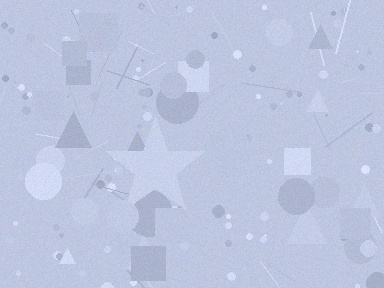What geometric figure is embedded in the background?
A star is embedded in the background.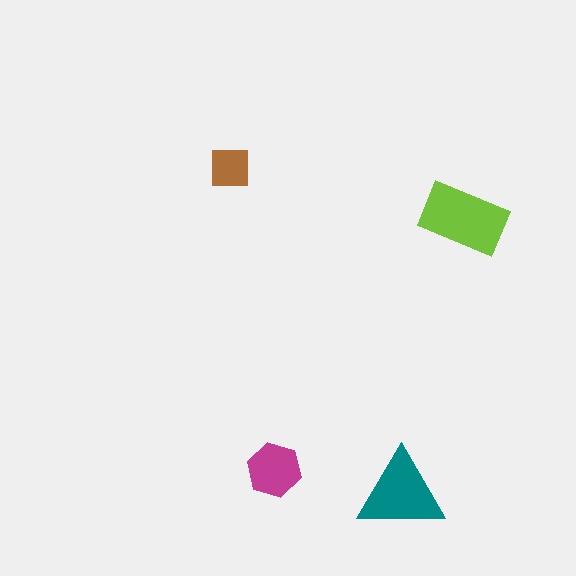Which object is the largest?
The lime rectangle.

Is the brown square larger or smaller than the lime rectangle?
Smaller.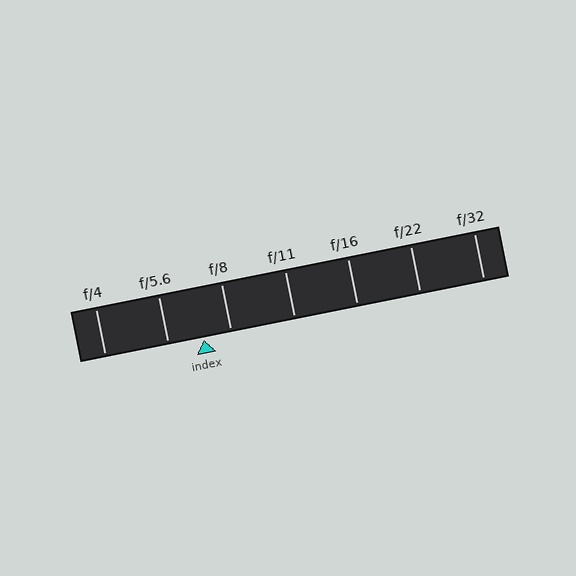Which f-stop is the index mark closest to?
The index mark is closest to f/8.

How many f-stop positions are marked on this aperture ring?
There are 7 f-stop positions marked.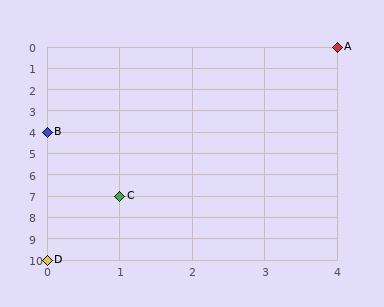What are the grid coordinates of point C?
Point C is at grid coordinates (1, 7).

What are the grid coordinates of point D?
Point D is at grid coordinates (0, 10).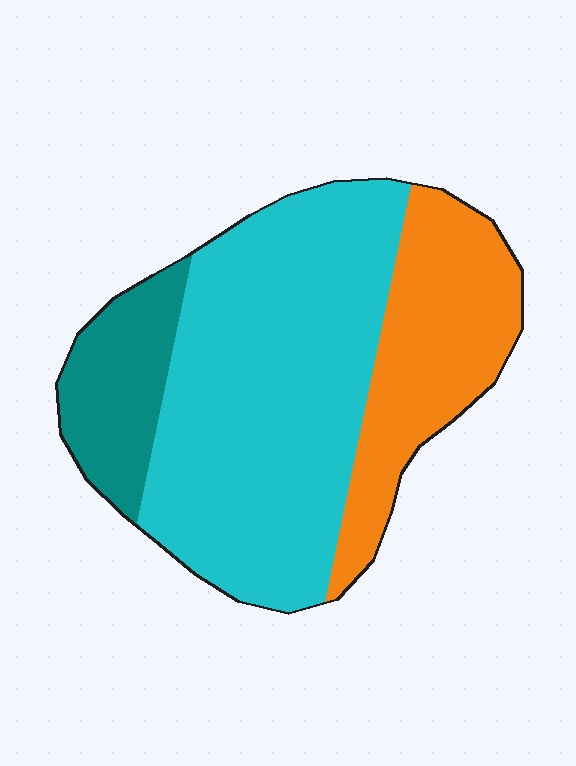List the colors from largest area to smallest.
From largest to smallest: cyan, orange, teal.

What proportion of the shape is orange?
Orange covers roughly 25% of the shape.